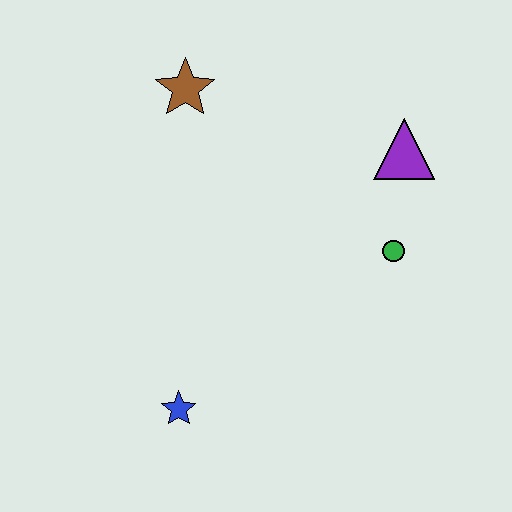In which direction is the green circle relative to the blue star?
The green circle is to the right of the blue star.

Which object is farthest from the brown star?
The blue star is farthest from the brown star.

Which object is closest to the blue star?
The green circle is closest to the blue star.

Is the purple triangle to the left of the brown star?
No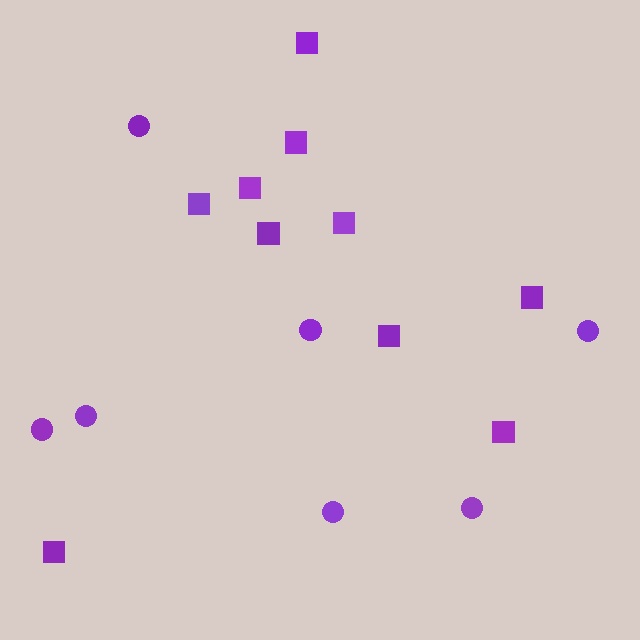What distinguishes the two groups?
There are 2 groups: one group of squares (10) and one group of circles (7).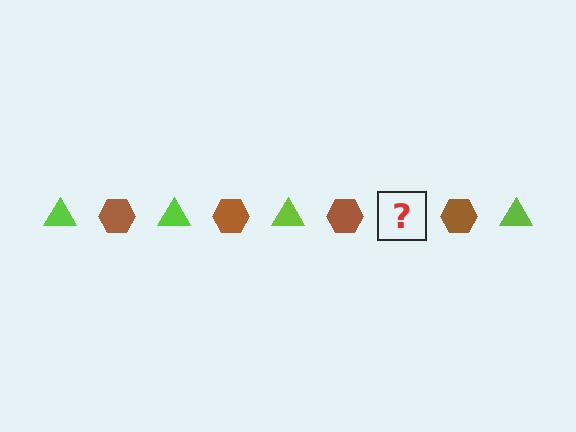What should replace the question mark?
The question mark should be replaced with a lime triangle.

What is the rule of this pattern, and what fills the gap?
The rule is that the pattern alternates between lime triangle and brown hexagon. The gap should be filled with a lime triangle.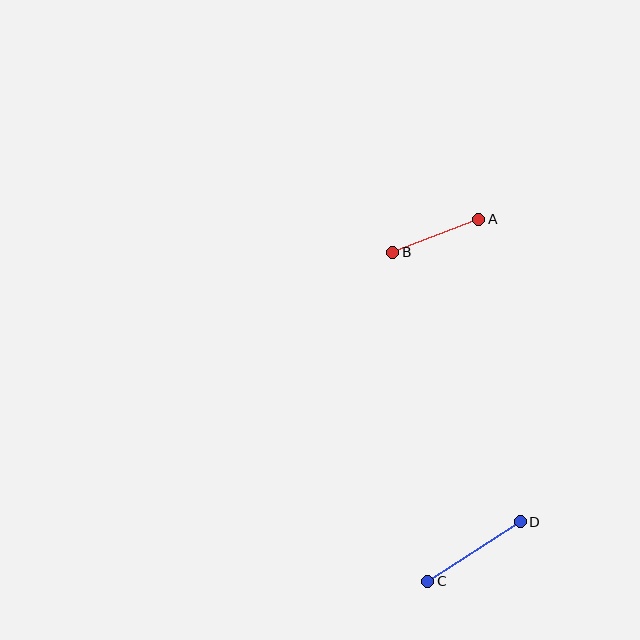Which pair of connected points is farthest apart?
Points C and D are farthest apart.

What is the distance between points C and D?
The distance is approximately 110 pixels.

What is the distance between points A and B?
The distance is approximately 92 pixels.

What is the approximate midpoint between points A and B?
The midpoint is at approximately (436, 236) pixels.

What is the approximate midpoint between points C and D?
The midpoint is at approximately (474, 552) pixels.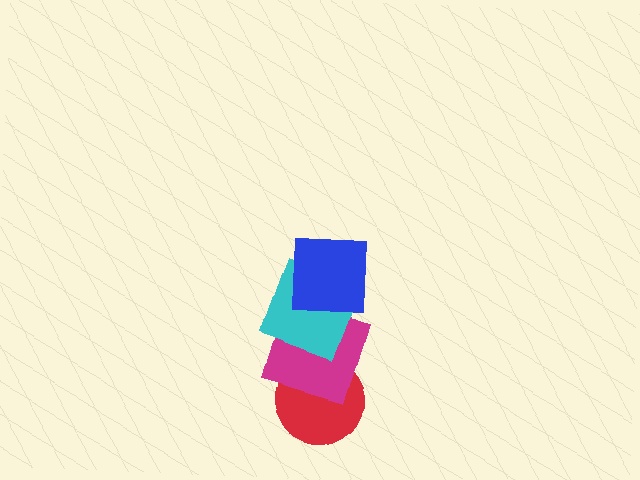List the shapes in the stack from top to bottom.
From top to bottom: the blue square, the cyan square, the magenta square, the red circle.